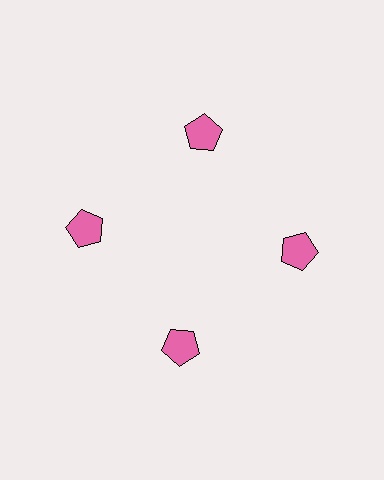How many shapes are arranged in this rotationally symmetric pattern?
There are 4 shapes, arranged in 4 groups of 1.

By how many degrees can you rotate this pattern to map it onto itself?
The pattern maps onto itself every 90 degrees of rotation.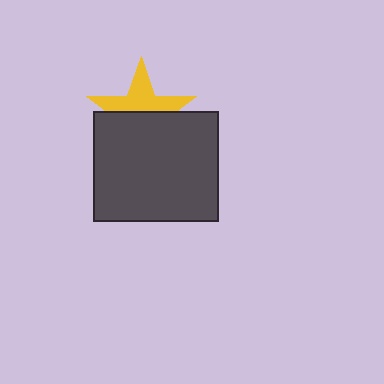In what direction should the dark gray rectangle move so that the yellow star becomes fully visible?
The dark gray rectangle should move down. That is the shortest direction to clear the overlap and leave the yellow star fully visible.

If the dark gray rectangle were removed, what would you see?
You would see the complete yellow star.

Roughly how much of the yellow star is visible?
About half of it is visible (roughly 50%).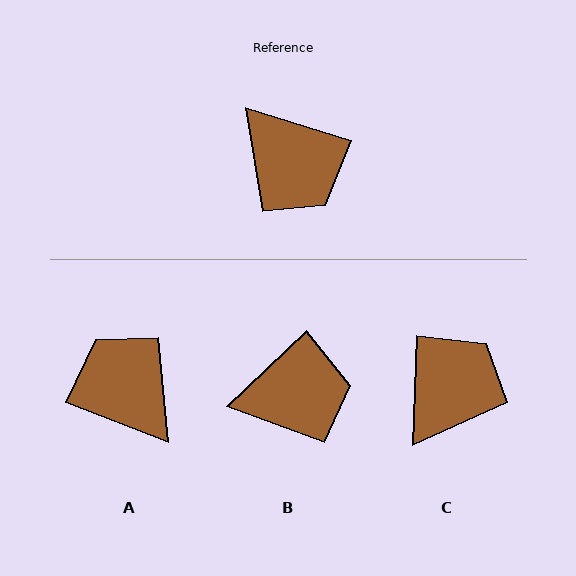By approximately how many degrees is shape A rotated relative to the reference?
Approximately 176 degrees counter-clockwise.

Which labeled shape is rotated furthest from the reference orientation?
A, about 176 degrees away.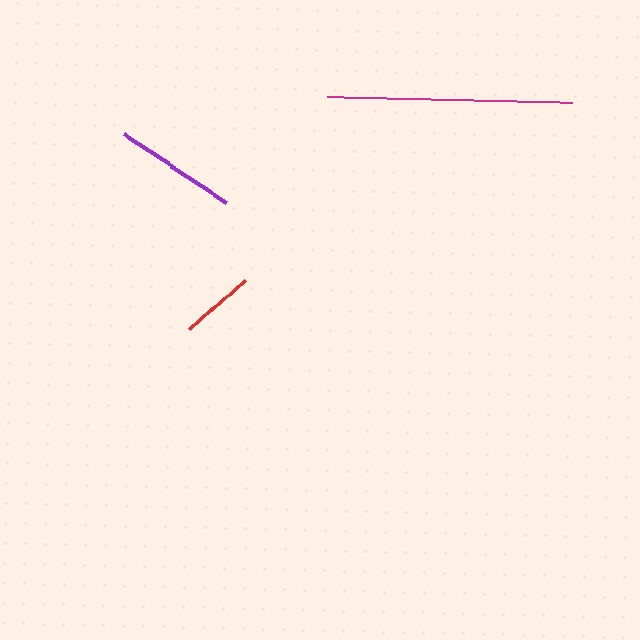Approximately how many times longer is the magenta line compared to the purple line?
The magenta line is approximately 2.0 times the length of the purple line.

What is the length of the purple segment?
The purple segment is approximately 123 pixels long.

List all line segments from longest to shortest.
From longest to shortest: magenta, purple, red.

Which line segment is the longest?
The magenta line is the longest at approximately 245 pixels.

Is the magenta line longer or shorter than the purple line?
The magenta line is longer than the purple line.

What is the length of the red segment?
The red segment is approximately 74 pixels long.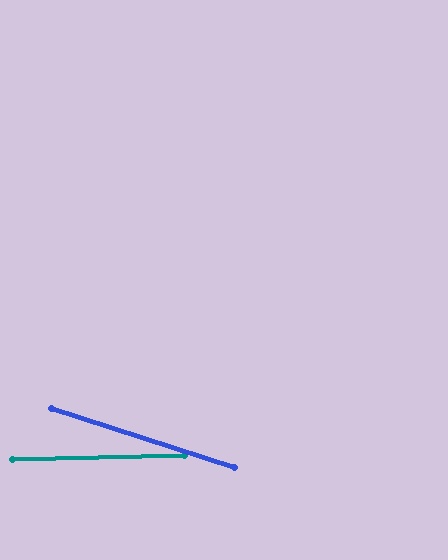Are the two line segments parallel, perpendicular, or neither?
Neither parallel nor perpendicular — they differ by about 19°.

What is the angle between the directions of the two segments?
Approximately 19 degrees.